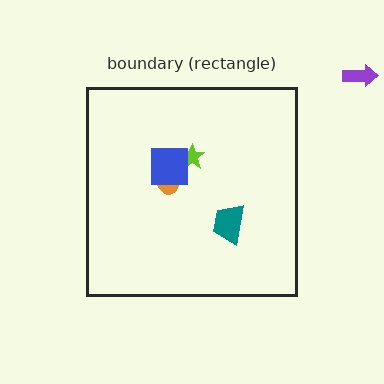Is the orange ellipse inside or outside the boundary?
Inside.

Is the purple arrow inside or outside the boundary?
Outside.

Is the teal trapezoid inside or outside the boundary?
Inside.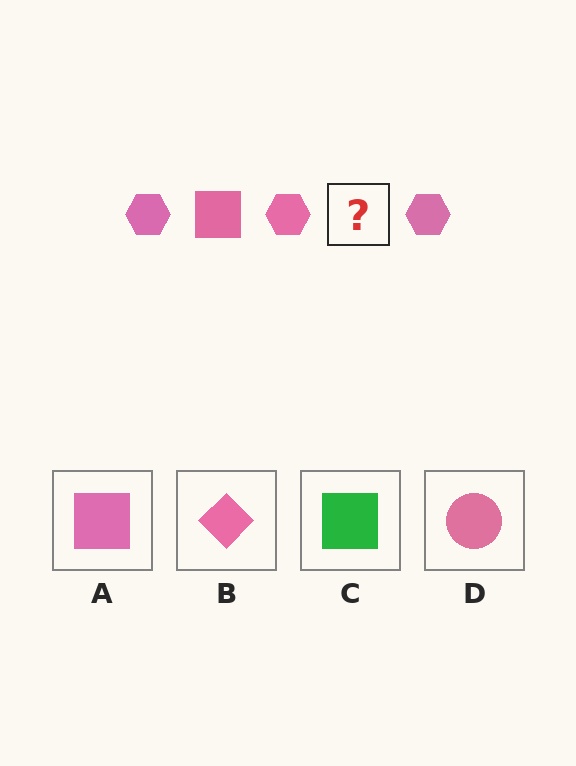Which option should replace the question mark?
Option A.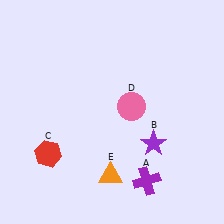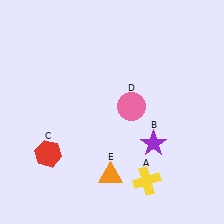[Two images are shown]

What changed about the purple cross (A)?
In Image 1, A is purple. In Image 2, it changed to yellow.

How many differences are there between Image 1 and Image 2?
There is 1 difference between the two images.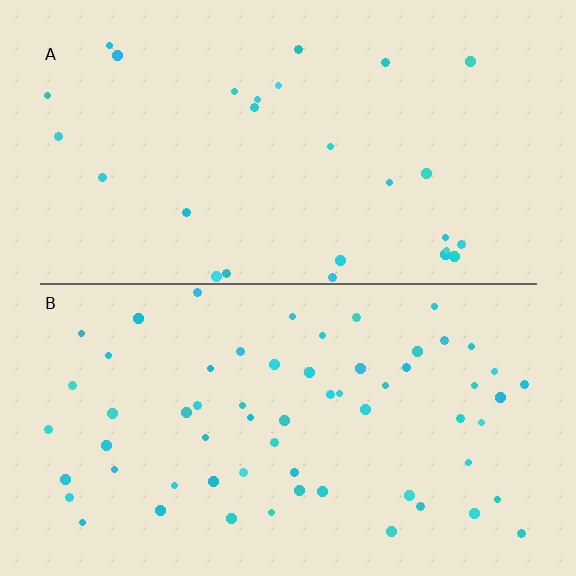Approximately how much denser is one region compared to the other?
Approximately 2.2× — region B over region A.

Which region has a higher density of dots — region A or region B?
B (the bottom).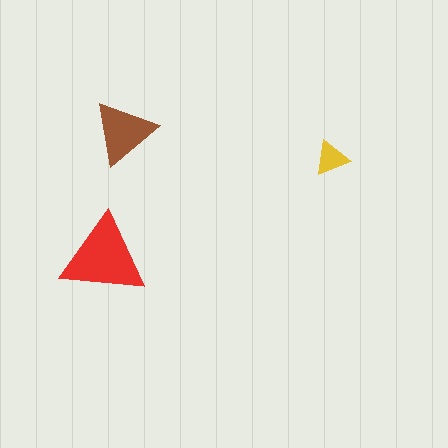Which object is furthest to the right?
The yellow triangle is rightmost.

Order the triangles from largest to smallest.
the red one, the brown one, the yellow one.